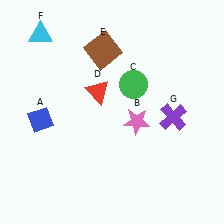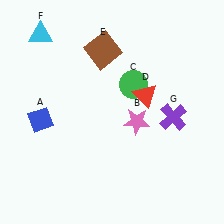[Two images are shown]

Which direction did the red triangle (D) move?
The red triangle (D) moved right.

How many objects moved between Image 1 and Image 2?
1 object moved between the two images.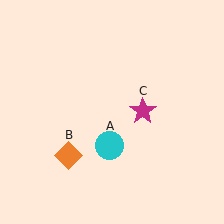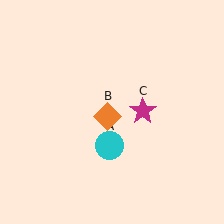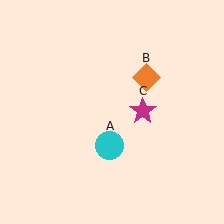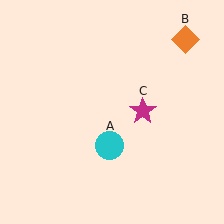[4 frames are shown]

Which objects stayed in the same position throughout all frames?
Cyan circle (object A) and magenta star (object C) remained stationary.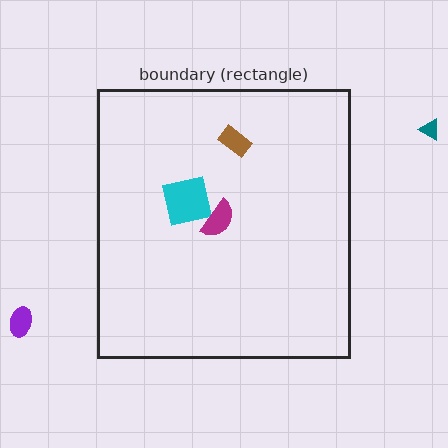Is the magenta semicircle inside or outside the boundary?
Inside.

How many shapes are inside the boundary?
3 inside, 2 outside.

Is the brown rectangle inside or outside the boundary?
Inside.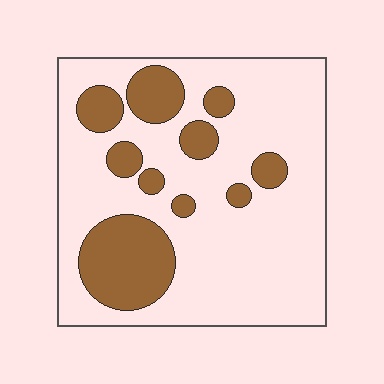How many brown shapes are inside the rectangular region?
10.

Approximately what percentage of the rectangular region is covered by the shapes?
Approximately 25%.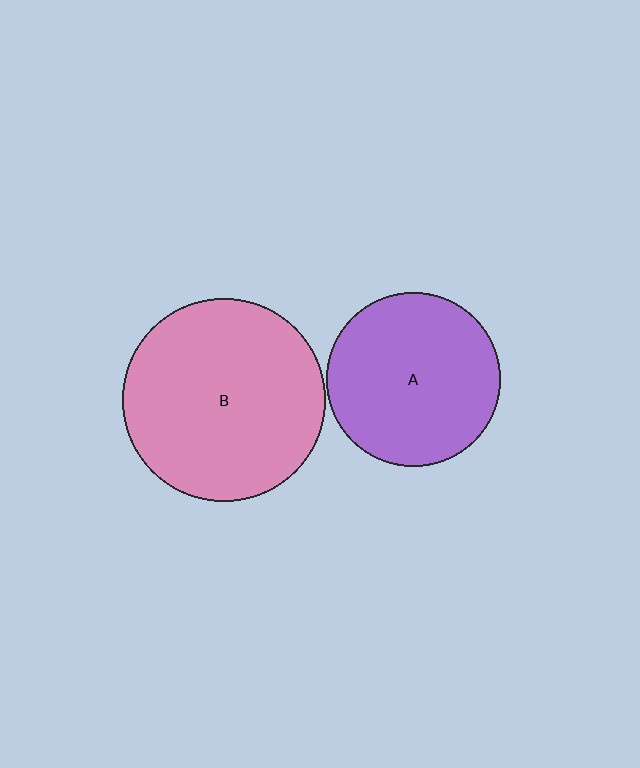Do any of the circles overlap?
No, none of the circles overlap.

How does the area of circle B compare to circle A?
Approximately 1.4 times.